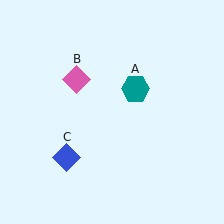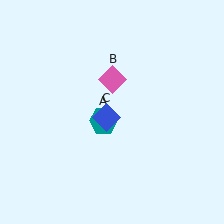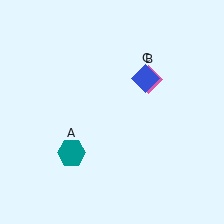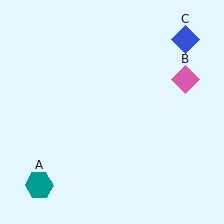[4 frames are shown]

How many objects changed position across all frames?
3 objects changed position: teal hexagon (object A), pink diamond (object B), blue diamond (object C).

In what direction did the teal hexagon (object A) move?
The teal hexagon (object A) moved down and to the left.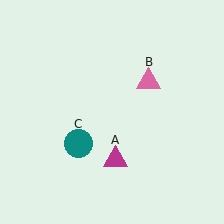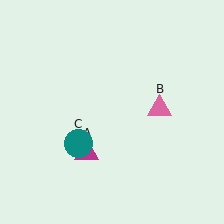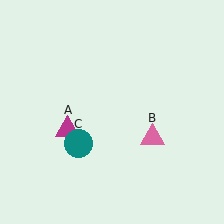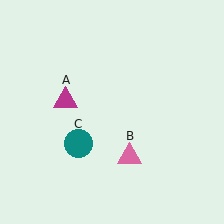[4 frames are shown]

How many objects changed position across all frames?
2 objects changed position: magenta triangle (object A), pink triangle (object B).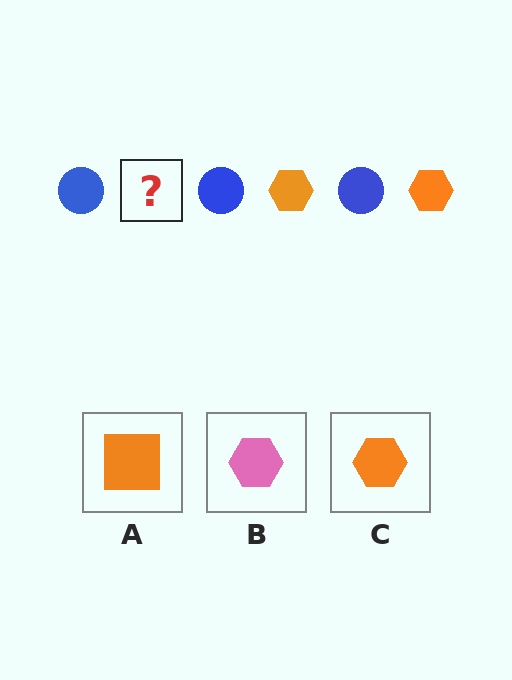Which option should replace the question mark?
Option C.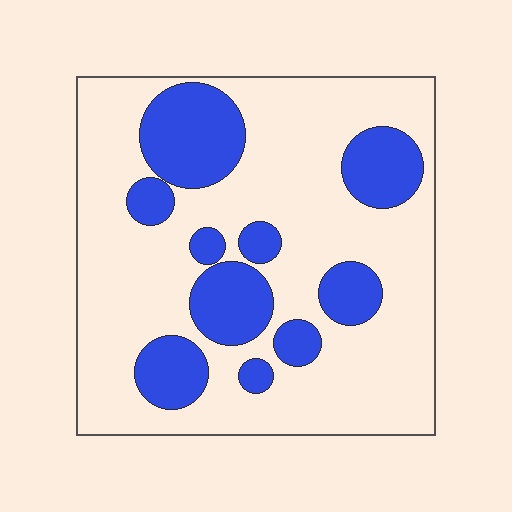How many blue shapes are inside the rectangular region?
10.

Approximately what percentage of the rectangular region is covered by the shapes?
Approximately 25%.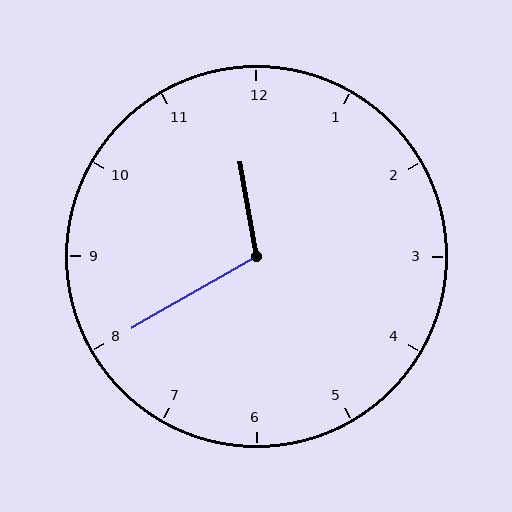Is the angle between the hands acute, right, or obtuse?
It is obtuse.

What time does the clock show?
11:40.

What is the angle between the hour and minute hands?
Approximately 110 degrees.